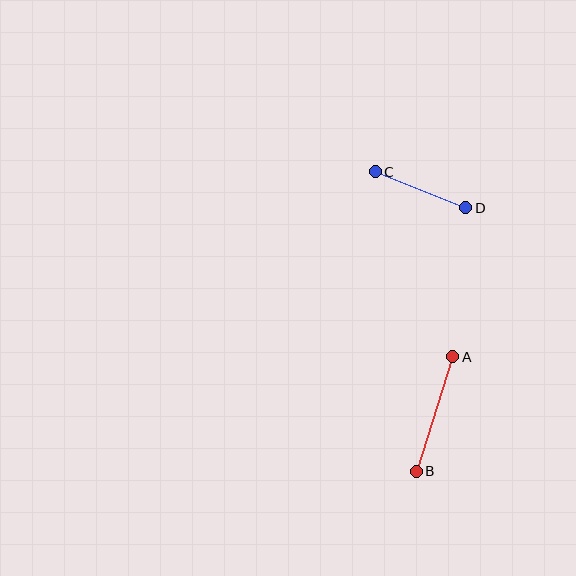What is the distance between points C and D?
The distance is approximately 97 pixels.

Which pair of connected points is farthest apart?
Points A and B are farthest apart.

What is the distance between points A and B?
The distance is approximately 120 pixels.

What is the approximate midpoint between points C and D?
The midpoint is at approximately (421, 190) pixels.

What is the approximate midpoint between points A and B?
The midpoint is at approximately (434, 414) pixels.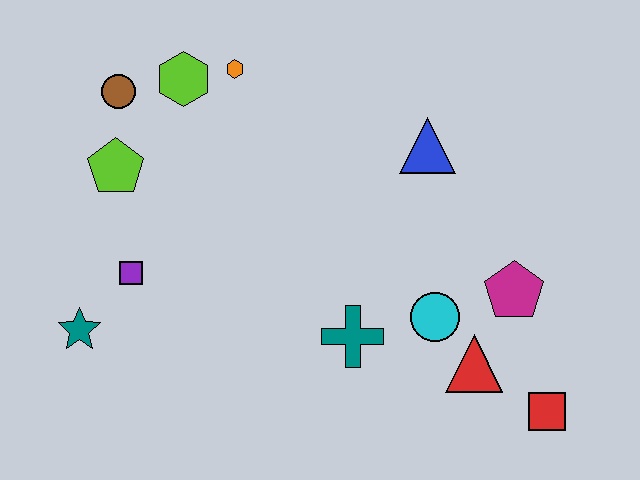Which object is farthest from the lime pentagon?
The red square is farthest from the lime pentagon.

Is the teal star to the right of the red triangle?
No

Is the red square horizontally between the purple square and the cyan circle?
No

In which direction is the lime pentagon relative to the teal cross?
The lime pentagon is to the left of the teal cross.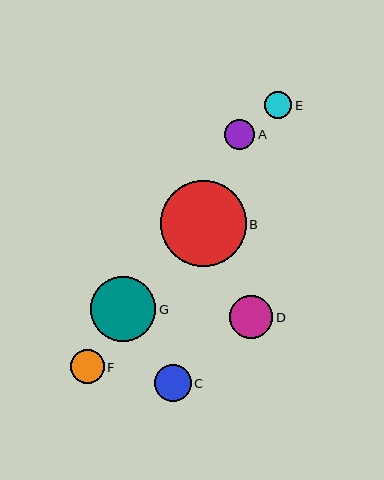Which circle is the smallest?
Circle E is the smallest with a size of approximately 27 pixels.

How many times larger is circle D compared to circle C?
Circle D is approximately 1.2 times the size of circle C.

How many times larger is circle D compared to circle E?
Circle D is approximately 1.6 times the size of circle E.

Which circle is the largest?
Circle B is the largest with a size of approximately 85 pixels.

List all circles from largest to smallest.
From largest to smallest: B, G, D, C, F, A, E.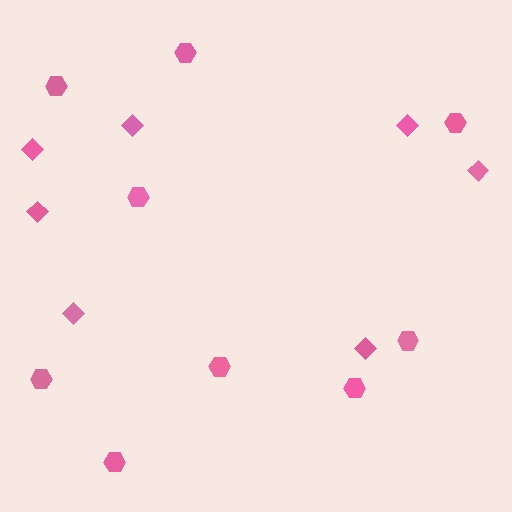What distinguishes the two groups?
There are 2 groups: one group of hexagons (9) and one group of diamonds (7).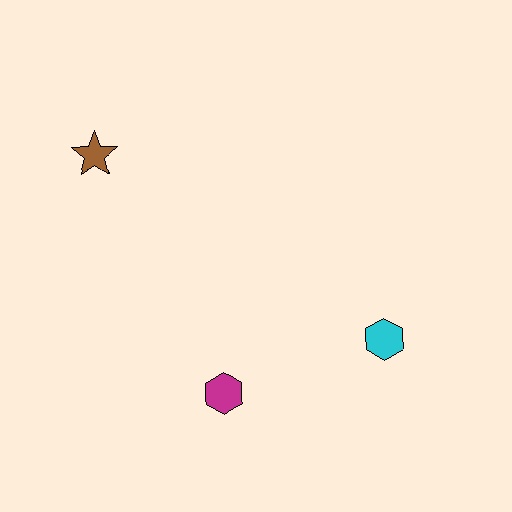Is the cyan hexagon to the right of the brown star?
Yes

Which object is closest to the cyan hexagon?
The magenta hexagon is closest to the cyan hexagon.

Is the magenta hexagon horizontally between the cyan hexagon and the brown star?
Yes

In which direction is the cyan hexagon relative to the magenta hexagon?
The cyan hexagon is to the right of the magenta hexagon.